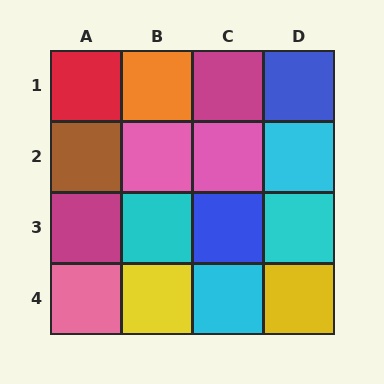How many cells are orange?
1 cell is orange.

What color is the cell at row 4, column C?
Cyan.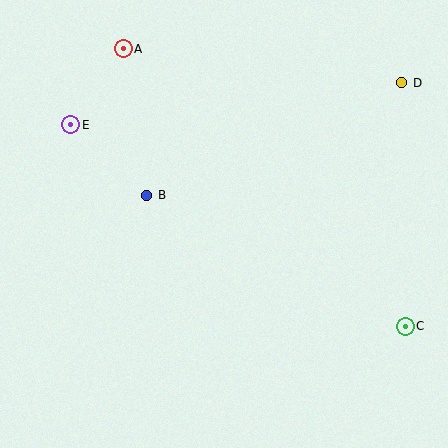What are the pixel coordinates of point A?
Point A is at (123, 49).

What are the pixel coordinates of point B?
Point B is at (147, 195).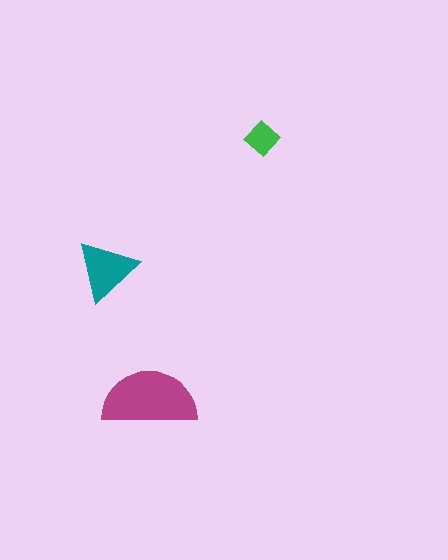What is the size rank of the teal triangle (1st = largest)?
2nd.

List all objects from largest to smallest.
The magenta semicircle, the teal triangle, the green diamond.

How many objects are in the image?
There are 3 objects in the image.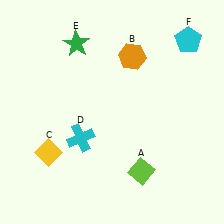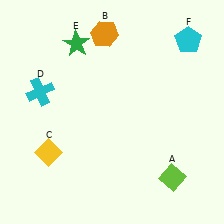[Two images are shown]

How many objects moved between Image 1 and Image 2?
3 objects moved between the two images.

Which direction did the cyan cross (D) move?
The cyan cross (D) moved up.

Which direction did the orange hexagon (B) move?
The orange hexagon (B) moved left.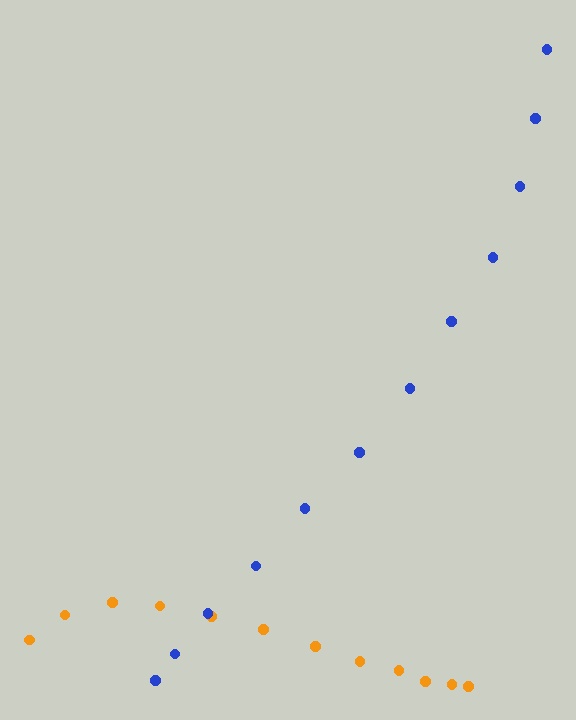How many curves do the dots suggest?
There are 2 distinct paths.